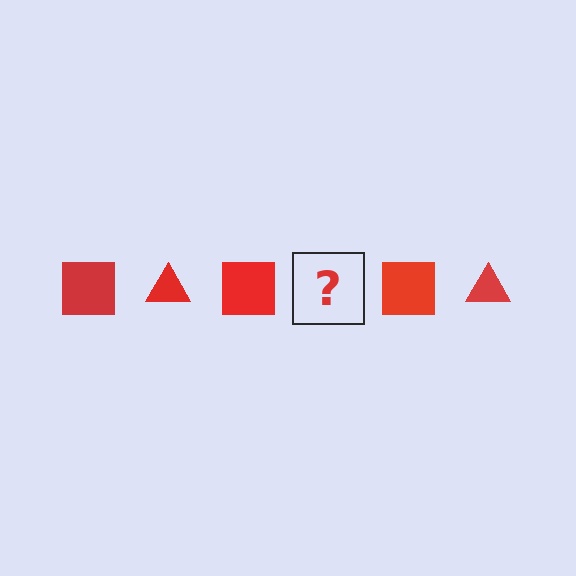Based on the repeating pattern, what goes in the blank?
The blank should be a red triangle.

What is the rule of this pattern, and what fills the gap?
The rule is that the pattern cycles through square, triangle shapes in red. The gap should be filled with a red triangle.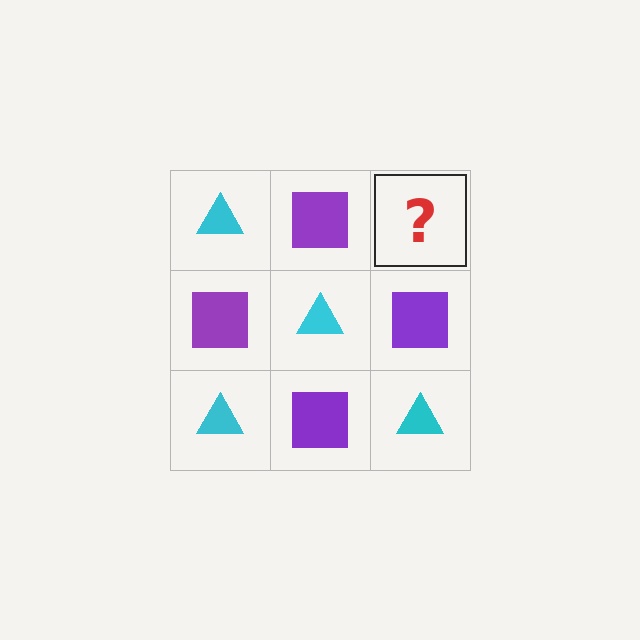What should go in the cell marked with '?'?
The missing cell should contain a cyan triangle.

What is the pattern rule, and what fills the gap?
The rule is that it alternates cyan triangle and purple square in a checkerboard pattern. The gap should be filled with a cyan triangle.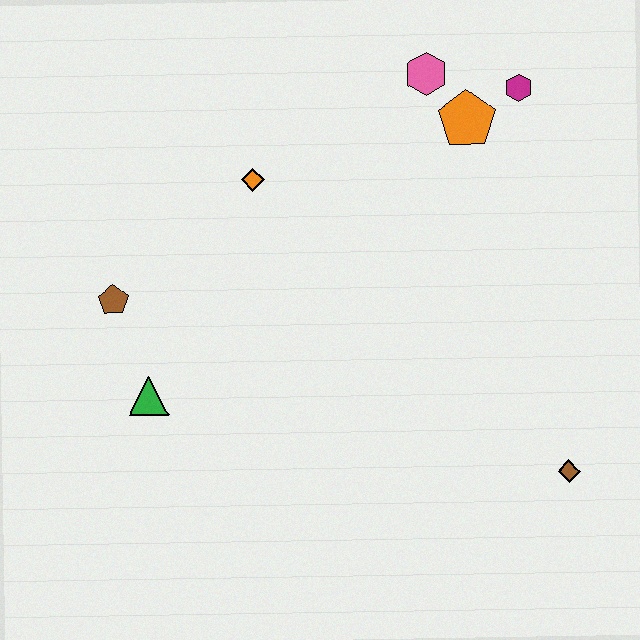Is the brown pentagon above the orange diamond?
No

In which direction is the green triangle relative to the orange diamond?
The green triangle is below the orange diamond.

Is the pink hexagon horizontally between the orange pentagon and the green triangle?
Yes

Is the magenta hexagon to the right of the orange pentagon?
Yes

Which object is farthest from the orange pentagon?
The green triangle is farthest from the orange pentagon.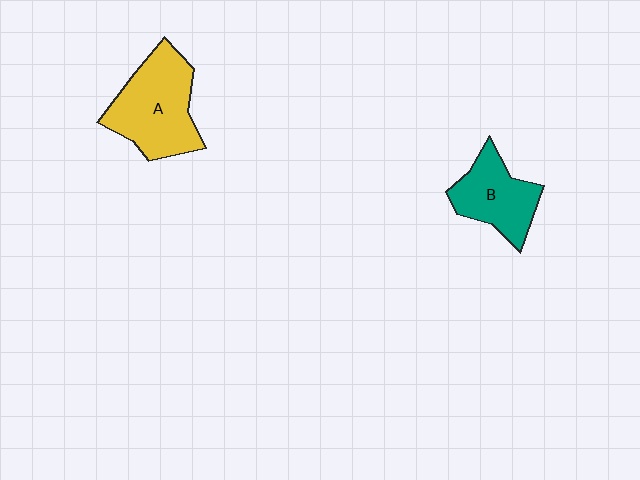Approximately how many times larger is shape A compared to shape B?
Approximately 1.4 times.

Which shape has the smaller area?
Shape B (teal).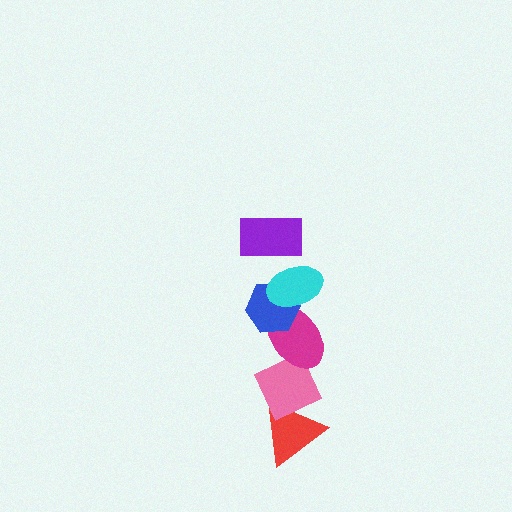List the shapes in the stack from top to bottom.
From top to bottom: the purple rectangle, the cyan ellipse, the blue hexagon, the magenta ellipse, the pink diamond, the red triangle.